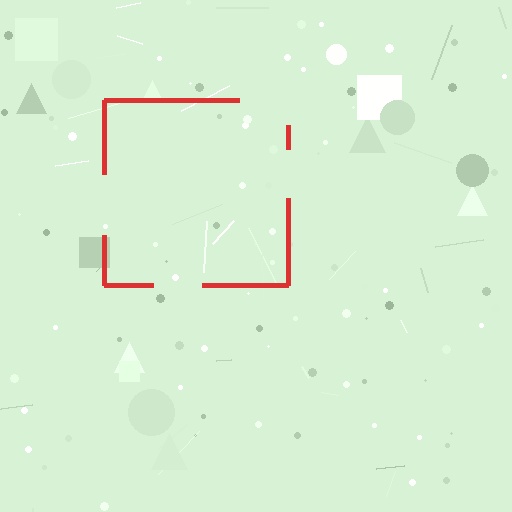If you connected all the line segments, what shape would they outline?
They would outline a square.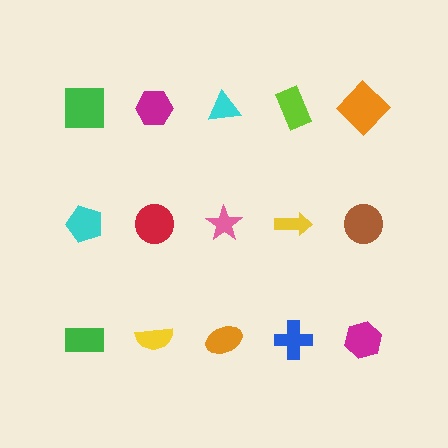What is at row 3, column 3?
An orange ellipse.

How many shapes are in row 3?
5 shapes.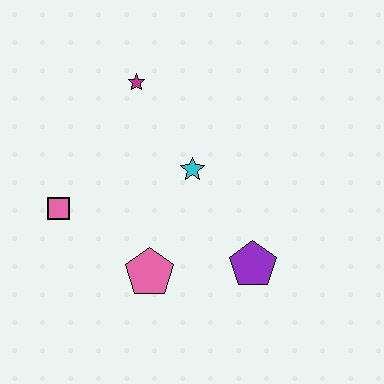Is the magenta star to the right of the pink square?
Yes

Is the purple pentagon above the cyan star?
No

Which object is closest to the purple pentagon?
The pink pentagon is closest to the purple pentagon.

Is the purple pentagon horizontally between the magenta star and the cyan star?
No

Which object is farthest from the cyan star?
The pink square is farthest from the cyan star.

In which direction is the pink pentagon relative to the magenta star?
The pink pentagon is below the magenta star.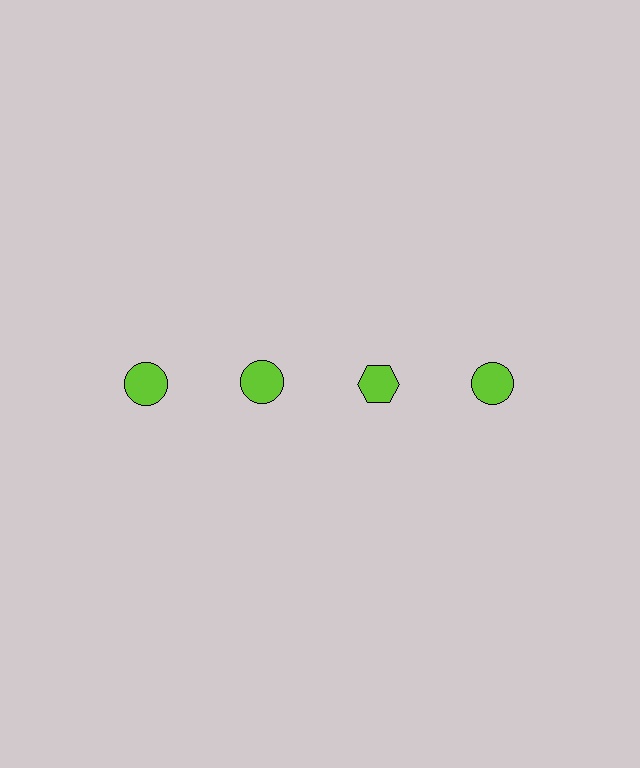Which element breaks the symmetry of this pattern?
The lime hexagon in the top row, center column breaks the symmetry. All other shapes are lime circles.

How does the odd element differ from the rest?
It has a different shape: hexagon instead of circle.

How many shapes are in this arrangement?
There are 4 shapes arranged in a grid pattern.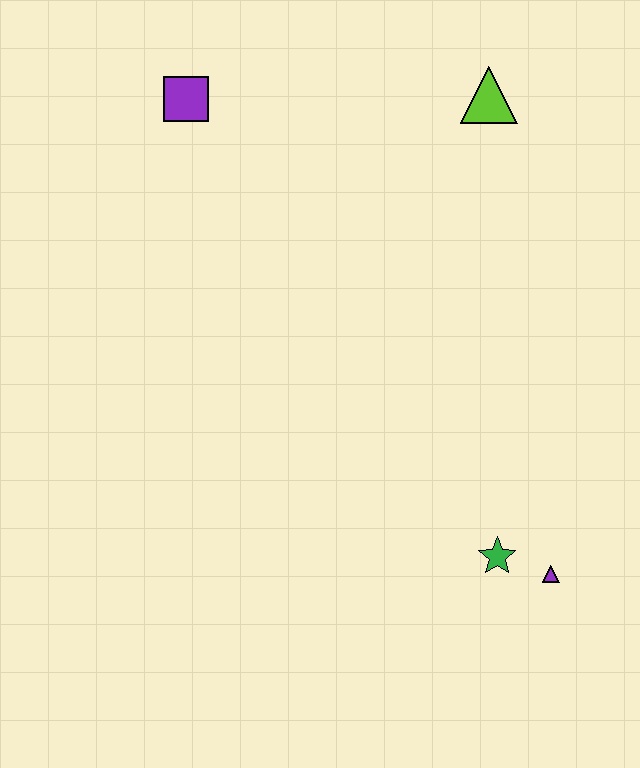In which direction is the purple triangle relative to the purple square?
The purple triangle is below the purple square.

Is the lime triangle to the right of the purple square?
Yes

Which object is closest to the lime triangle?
The purple square is closest to the lime triangle.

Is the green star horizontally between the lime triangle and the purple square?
No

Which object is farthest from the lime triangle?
The purple triangle is farthest from the lime triangle.